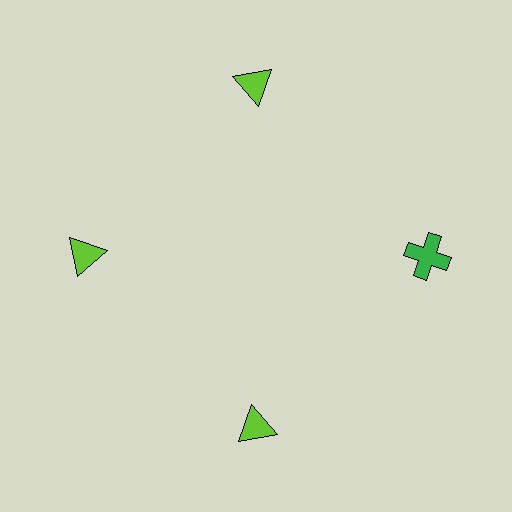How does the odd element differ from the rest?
It differs in both color (green instead of lime) and shape (cross instead of triangle).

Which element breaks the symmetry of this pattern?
The green cross at roughly the 3 o'clock position breaks the symmetry. All other shapes are lime triangles.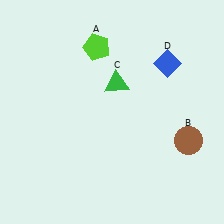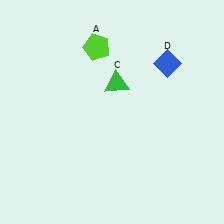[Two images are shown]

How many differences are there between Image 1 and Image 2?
There is 1 difference between the two images.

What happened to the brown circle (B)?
The brown circle (B) was removed in Image 2. It was in the bottom-right area of Image 1.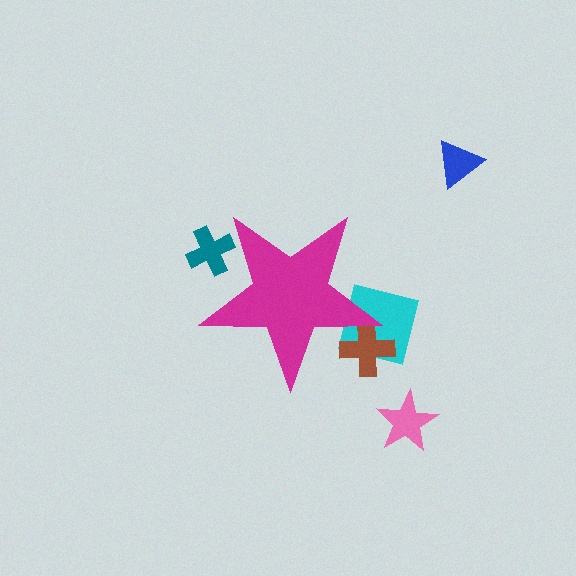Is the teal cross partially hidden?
Yes, the teal cross is partially hidden behind the magenta star.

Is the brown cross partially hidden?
Yes, the brown cross is partially hidden behind the magenta star.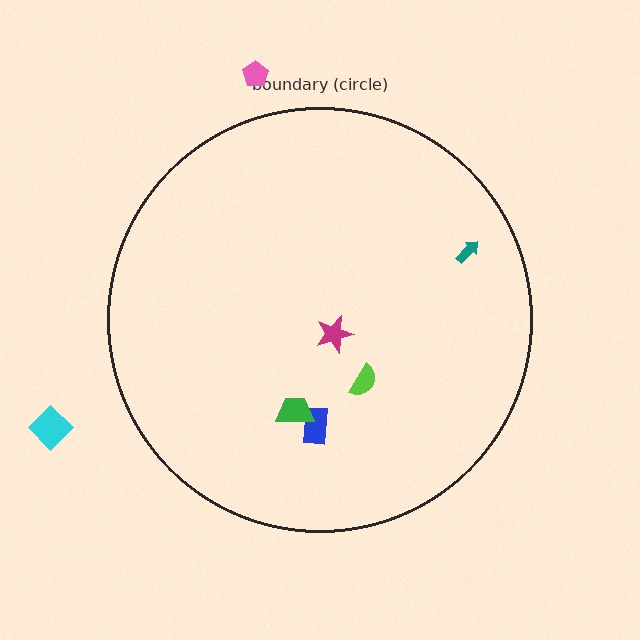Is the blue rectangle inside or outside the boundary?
Inside.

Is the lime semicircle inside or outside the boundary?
Inside.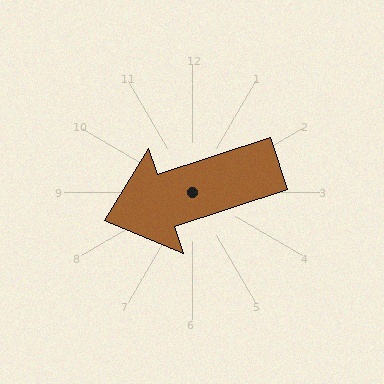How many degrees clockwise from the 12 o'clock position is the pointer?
Approximately 252 degrees.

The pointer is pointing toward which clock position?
Roughly 8 o'clock.